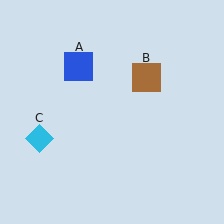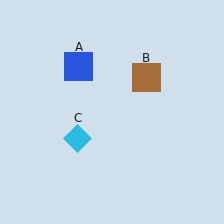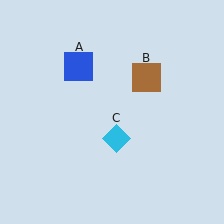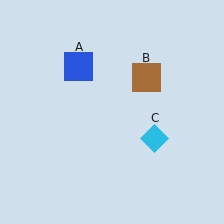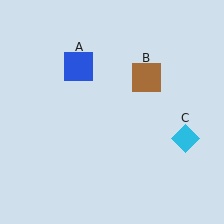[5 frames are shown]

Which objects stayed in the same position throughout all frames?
Blue square (object A) and brown square (object B) remained stationary.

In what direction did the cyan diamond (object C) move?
The cyan diamond (object C) moved right.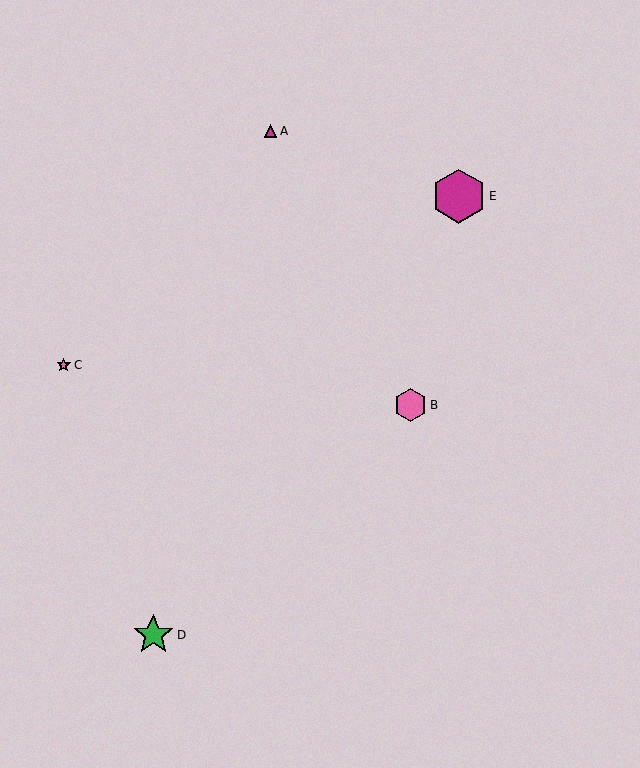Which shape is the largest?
The magenta hexagon (labeled E) is the largest.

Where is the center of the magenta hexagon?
The center of the magenta hexagon is at (459, 196).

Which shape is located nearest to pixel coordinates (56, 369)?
The pink star (labeled C) at (64, 365) is nearest to that location.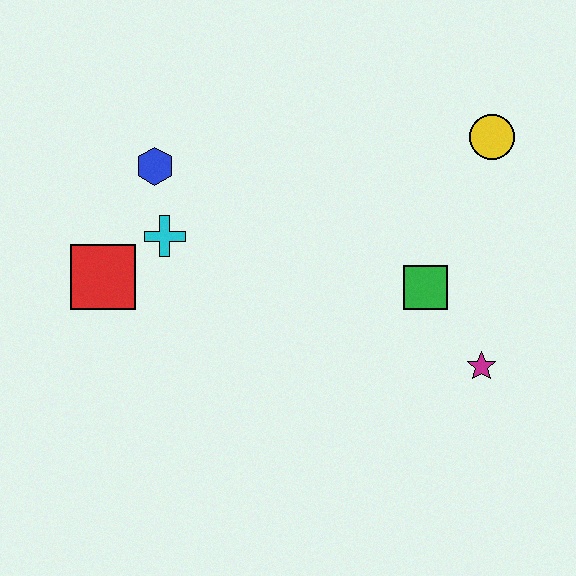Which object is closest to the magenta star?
The green square is closest to the magenta star.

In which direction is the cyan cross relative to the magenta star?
The cyan cross is to the left of the magenta star.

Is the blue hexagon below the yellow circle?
Yes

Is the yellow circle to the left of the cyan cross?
No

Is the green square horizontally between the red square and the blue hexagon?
No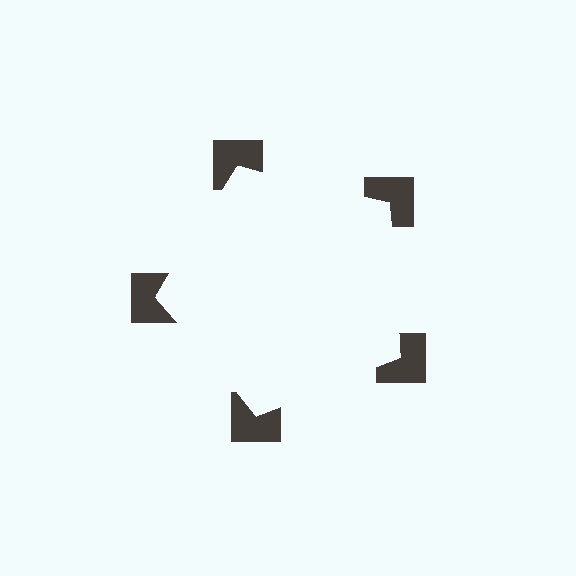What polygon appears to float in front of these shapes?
An illusory pentagon — its edges are inferred from the aligned wedge cuts in the notched squares, not physically drawn.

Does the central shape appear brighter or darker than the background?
It typically appears slightly brighter than the background, even though no actual brightness change is drawn.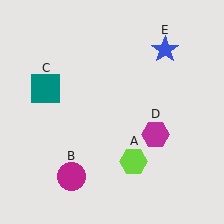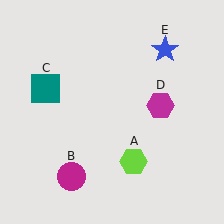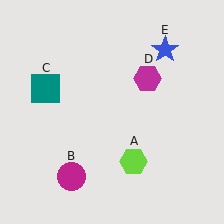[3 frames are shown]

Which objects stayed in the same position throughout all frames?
Lime hexagon (object A) and magenta circle (object B) and teal square (object C) and blue star (object E) remained stationary.